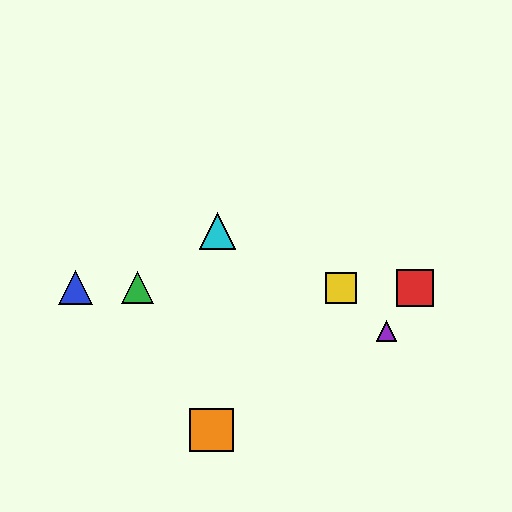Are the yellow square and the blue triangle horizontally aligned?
Yes, both are at y≈288.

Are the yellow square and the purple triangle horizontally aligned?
No, the yellow square is at y≈288 and the purple triangle is at y≈331.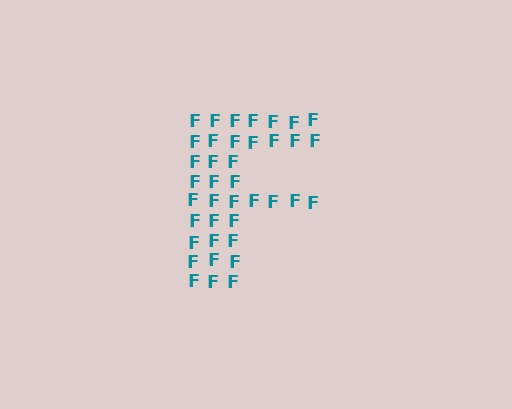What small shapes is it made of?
It is made of small letter F's.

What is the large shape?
The large shape is the letter F.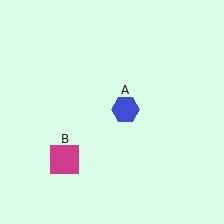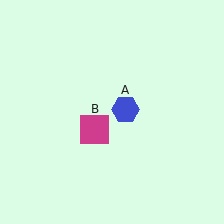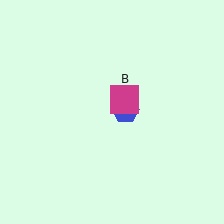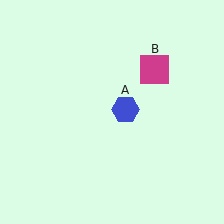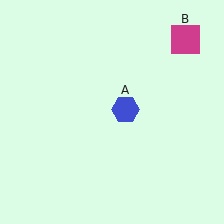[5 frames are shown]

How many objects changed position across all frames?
1 object changed position: magenta square (object B).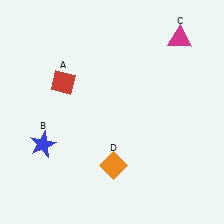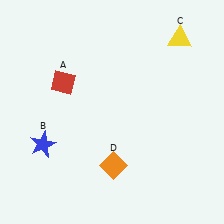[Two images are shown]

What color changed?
The triangle (C) changed from magenta in Image 1 to yellow in Image 2.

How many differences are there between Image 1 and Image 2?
There is 1 difference between the two images.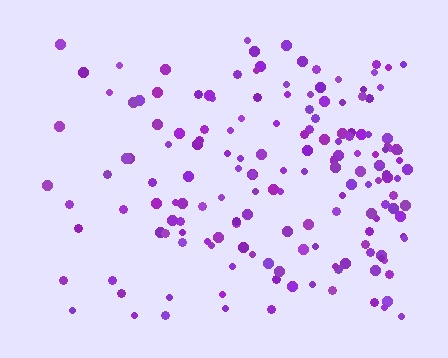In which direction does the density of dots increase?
From left to right, with the right side densest.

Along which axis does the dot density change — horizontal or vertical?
Horizontal.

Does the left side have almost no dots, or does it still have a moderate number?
Still a moderate number, just noticeably fewer than the right.